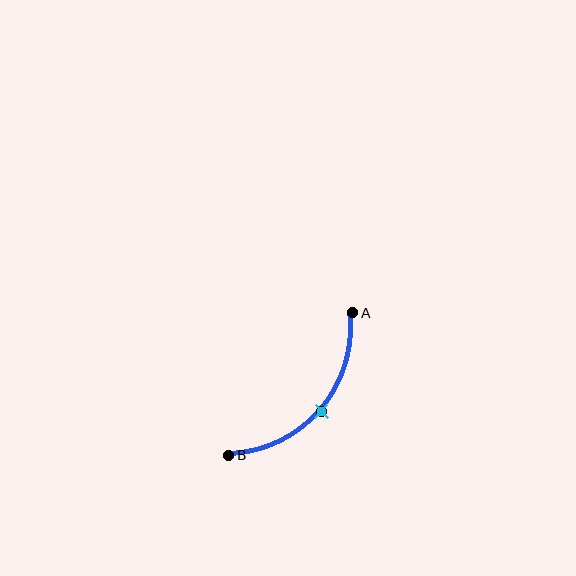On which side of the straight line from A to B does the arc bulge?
The arc bulges below and to the right of the straight line connecting A and B.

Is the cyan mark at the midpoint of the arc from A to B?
Yes. The cyan mark lies on the arc at equal arc-length from both A and B — it is the arc midpoint.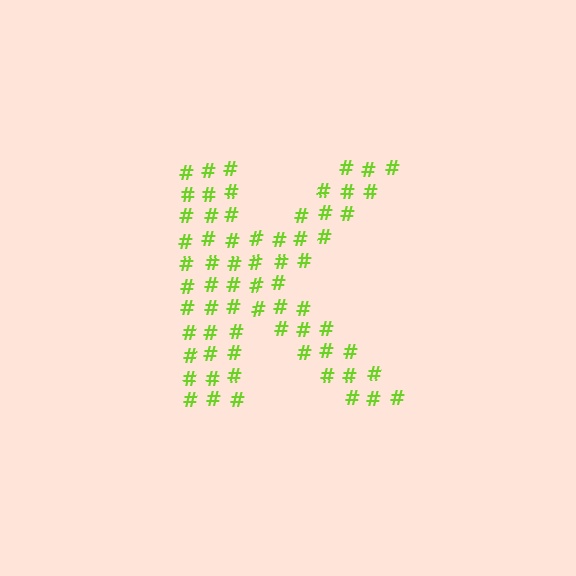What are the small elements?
The small elements are hash symbols.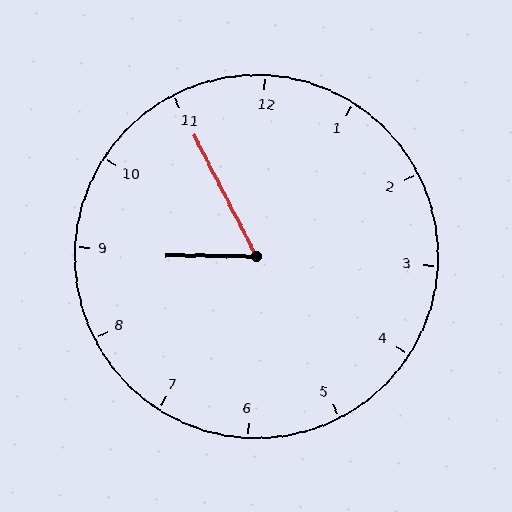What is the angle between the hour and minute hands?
Approximately 62 degrees.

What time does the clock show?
8:55.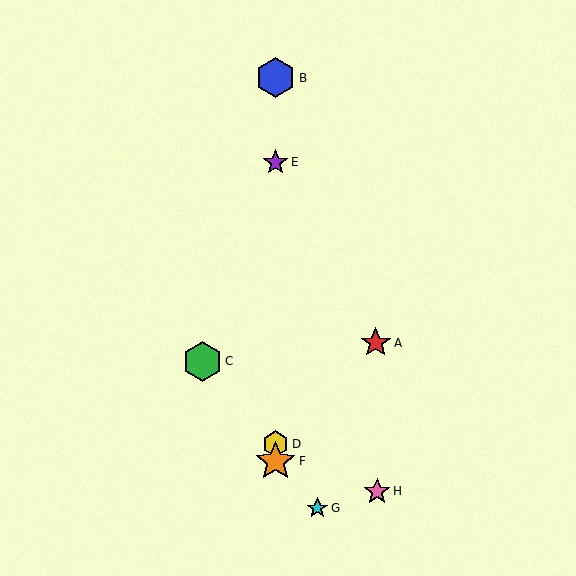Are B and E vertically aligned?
Yes, both are at x≈276.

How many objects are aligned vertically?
4 objects (B, D, E, F) are aligned vertically.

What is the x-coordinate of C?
Object C is at x≈202.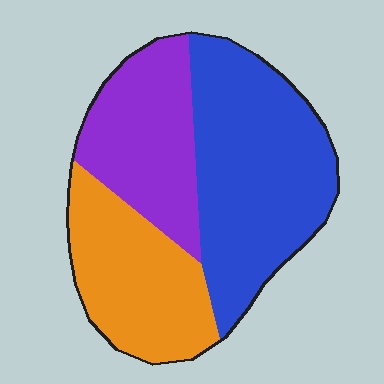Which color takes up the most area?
Blue, at roughly 45%.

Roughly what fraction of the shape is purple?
Purple covers 27% of the shape.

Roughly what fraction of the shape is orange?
Orange covers around 30% of the shape.